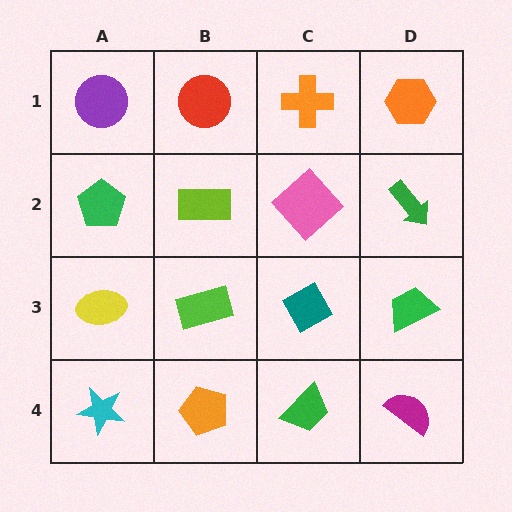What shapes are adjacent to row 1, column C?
A pink diamond (row 2, column C), a red circle (row 1, column B), an orange hexagon (row 1, column D).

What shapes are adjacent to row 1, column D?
A green arrow (row 2, column D), an orange cross (row 1, column C).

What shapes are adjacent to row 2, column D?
An orange hexagon (row 1, column D), a green trapezoid (row 3, column D), a pink diamond (row 2, column C).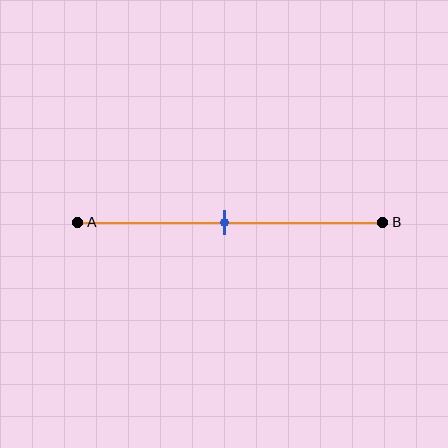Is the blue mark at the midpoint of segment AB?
Yes, the mark is approximately at the midpoint.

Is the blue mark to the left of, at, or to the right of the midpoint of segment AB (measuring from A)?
The blue mark is approximately at the midpoint of segment AB.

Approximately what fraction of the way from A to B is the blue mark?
The blue mark is approximately 50% of the way from A to B.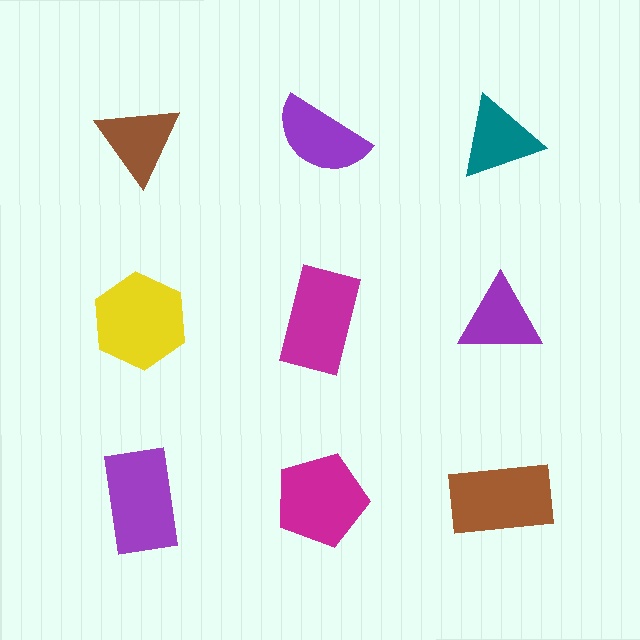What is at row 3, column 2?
A magenta pentagon.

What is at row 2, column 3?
A purple triangle.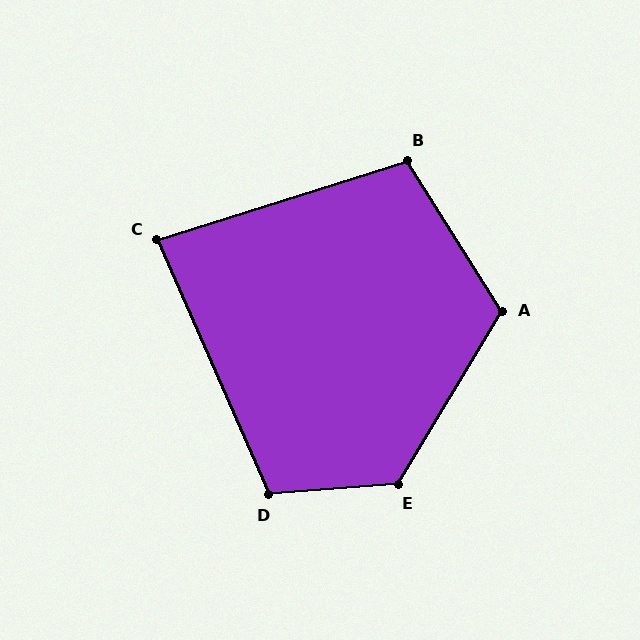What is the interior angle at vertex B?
Approximately 104 degrees (obtuse).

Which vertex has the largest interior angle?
E, at approximately 126 degrees.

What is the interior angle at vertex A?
Approximately 117 degrees (obtuse).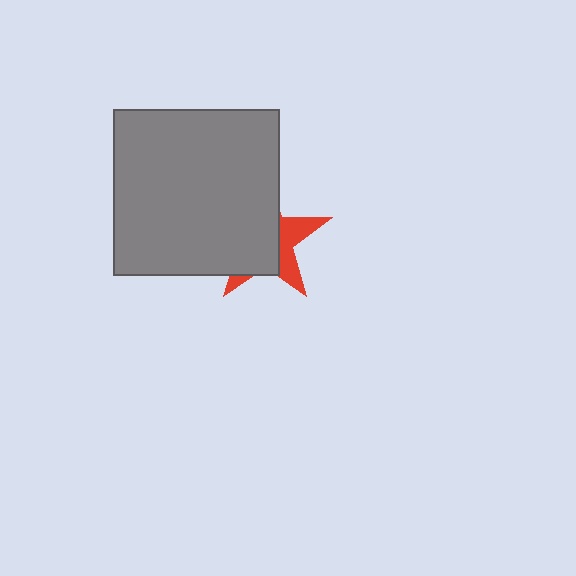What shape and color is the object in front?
The object in front is a gray square.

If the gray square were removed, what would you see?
You would see the complete red star.